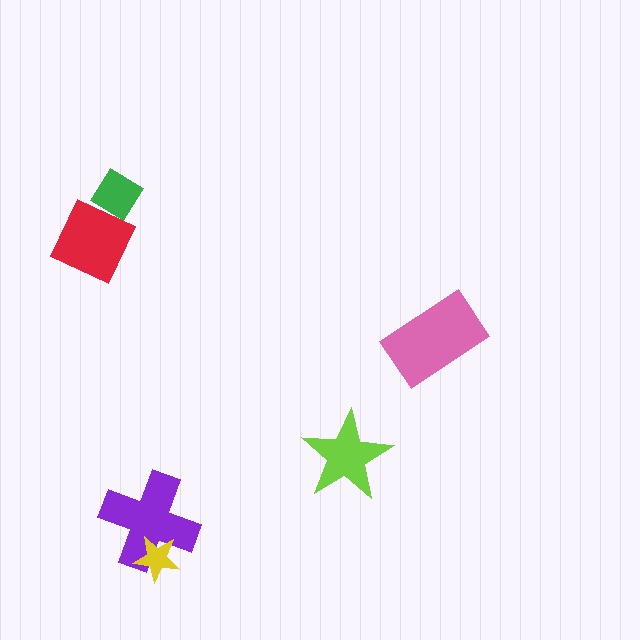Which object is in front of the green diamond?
The red diamond is in front of the green diamond.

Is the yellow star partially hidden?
No, no other shape covers it.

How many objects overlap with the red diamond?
1 object overlaps with the red diamond.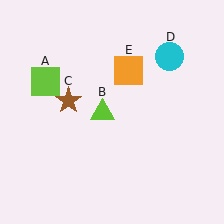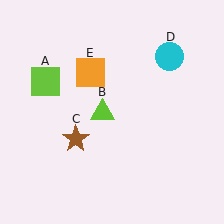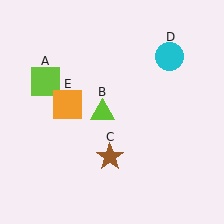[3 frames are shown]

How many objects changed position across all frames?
2 objects changed position: brown star (object C), orange square (object E).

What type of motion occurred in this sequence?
The brown star (object C), orange square (object E) rotated counterclockwise around the center of the scene.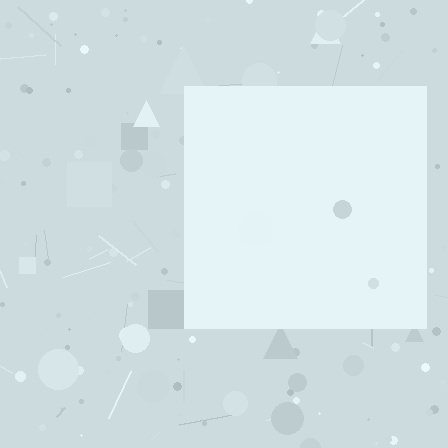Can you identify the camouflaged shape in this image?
The camouflaged shape is a square.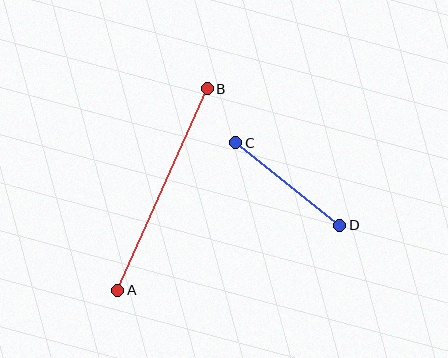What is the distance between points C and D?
The distance is approximately 133 pixels.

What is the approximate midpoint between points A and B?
The midpoint is at approximately (163, 189) pixels.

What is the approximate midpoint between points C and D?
The midpoint is at approximately (288, 184) pixels.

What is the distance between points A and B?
The distance is approximately 221 pixels.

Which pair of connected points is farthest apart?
Points A and B are farthest apart.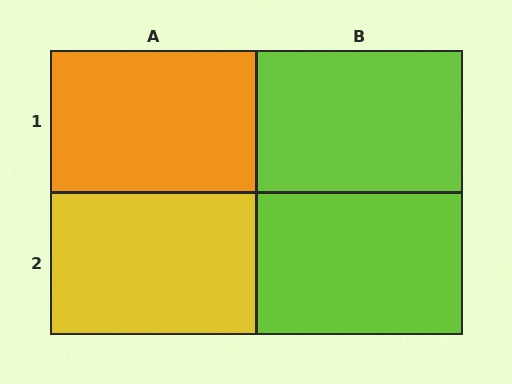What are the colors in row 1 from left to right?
Orange, lime.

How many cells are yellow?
1 cell is yellow.